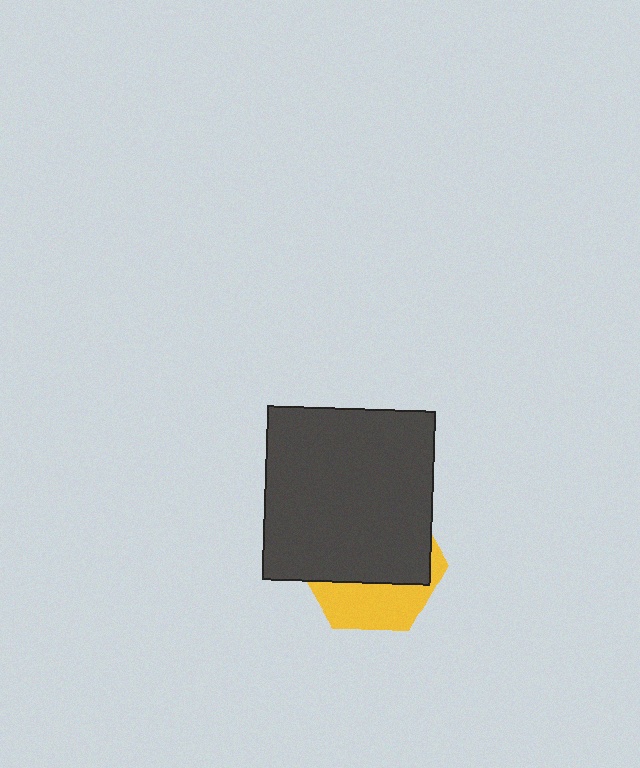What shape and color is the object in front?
The object in front is a dark gray rectangle.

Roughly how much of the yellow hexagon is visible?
A small part of it is visible (roughly 35%).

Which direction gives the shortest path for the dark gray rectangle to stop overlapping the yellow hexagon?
Moving up gives the shortest separation.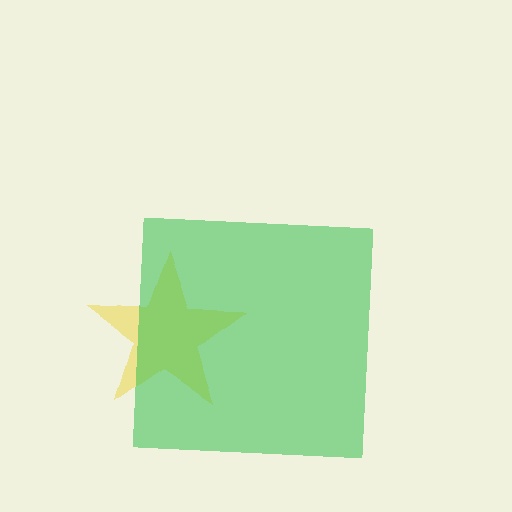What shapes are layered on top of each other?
The layered shapes are: a yellow star, a green square.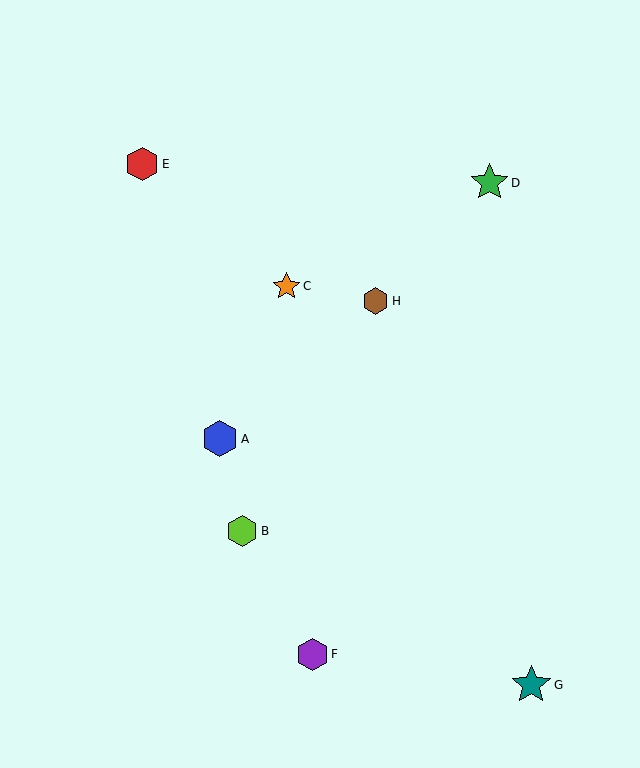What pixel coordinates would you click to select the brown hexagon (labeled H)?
Click at (375, 301) to select the brown hexagon H.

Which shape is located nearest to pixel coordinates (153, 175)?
The red hexagon (labeled E) at (142, 164) is nearest to that location.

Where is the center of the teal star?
The center of the teal star is at (531, 685).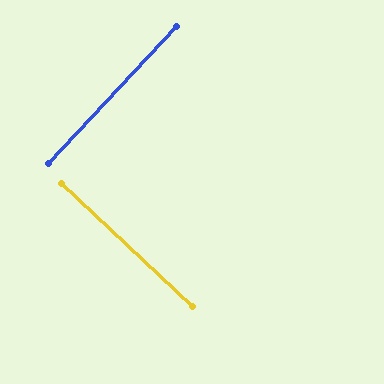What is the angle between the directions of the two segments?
Approximately 90 degrees.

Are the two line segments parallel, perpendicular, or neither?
Perpendicular — they meet at approximately 90°.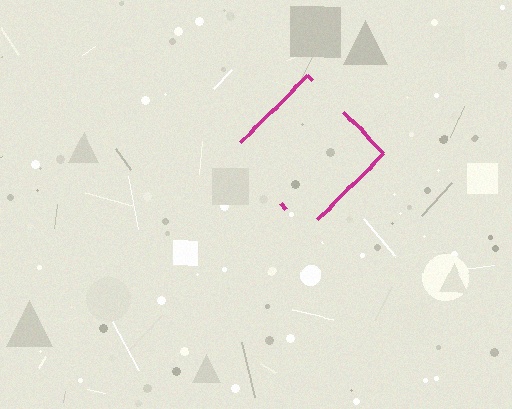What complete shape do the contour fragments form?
The contour fragments form a diamond.